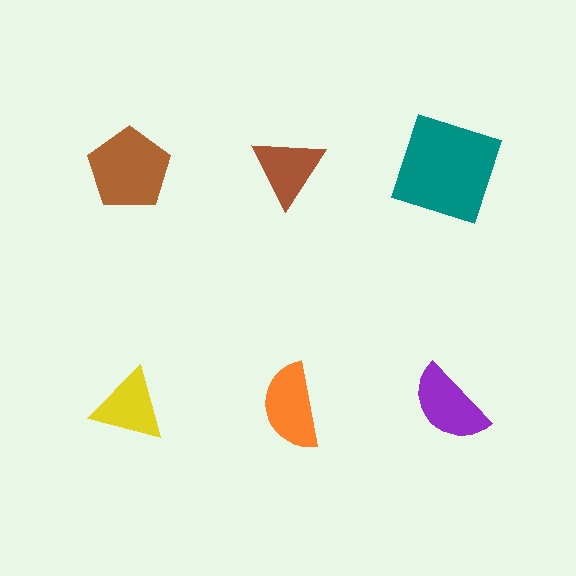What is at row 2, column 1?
A yellow triangle.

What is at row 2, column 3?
A purple semicircle.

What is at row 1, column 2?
A brown triangle.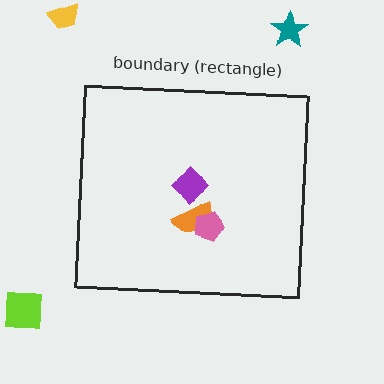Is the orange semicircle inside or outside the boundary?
Inside.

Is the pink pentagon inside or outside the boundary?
Inside.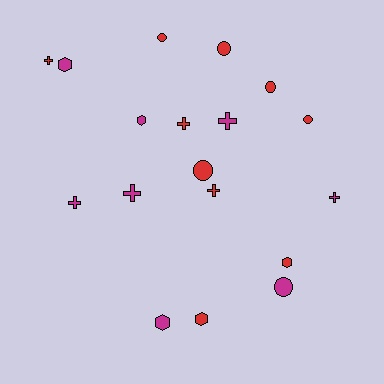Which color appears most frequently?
Red, with 10 objects.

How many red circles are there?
There are 5 red circles.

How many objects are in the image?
There are 18 objects.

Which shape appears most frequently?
Cross, with 7 objects.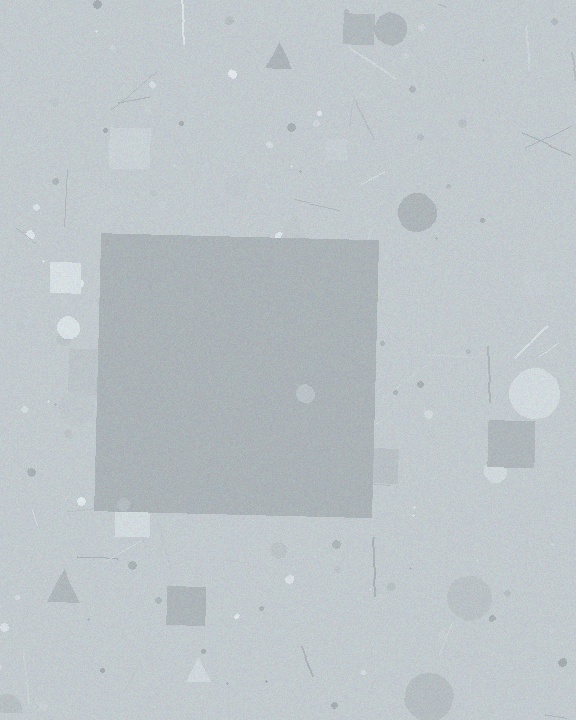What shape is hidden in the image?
A square is hidden in the image.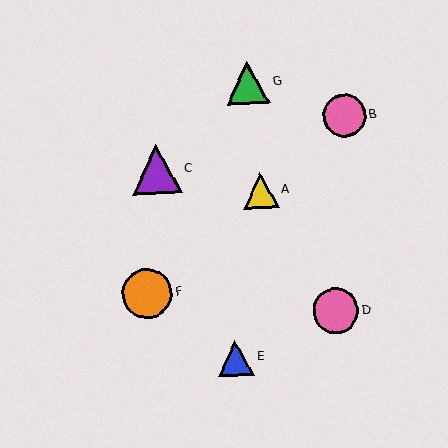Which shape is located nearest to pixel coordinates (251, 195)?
The yellow triangle (labeled A) at (261, 190) is nearest to that location.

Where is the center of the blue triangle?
The center of the blue triangle is at (236, 358).